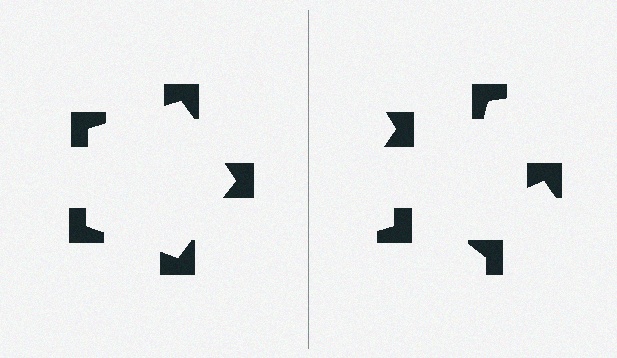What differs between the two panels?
The notched squares are positioned identically on both sides; only the wedge orientations differ. On the left they align to a pentagon; on the right they are misaligned.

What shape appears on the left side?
An illusory pentagon.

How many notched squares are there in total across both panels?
10 — 5 on each side.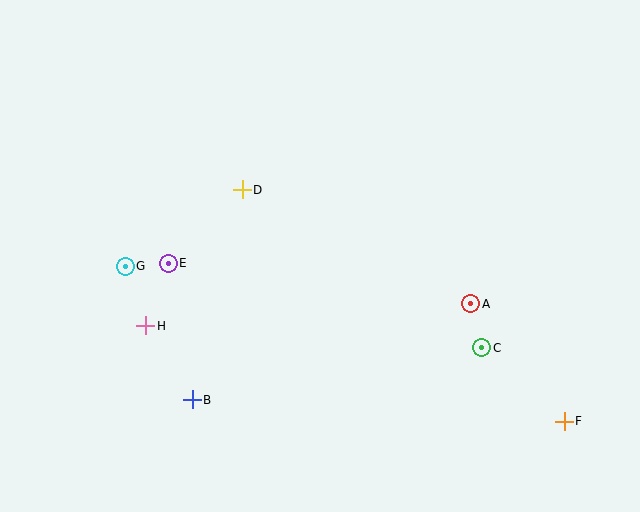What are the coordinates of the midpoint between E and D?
The midpoint between E and D is at (205, 226).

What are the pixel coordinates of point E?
Point E is at (168, 263).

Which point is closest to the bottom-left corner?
Point B is closest to the bottom-left corner.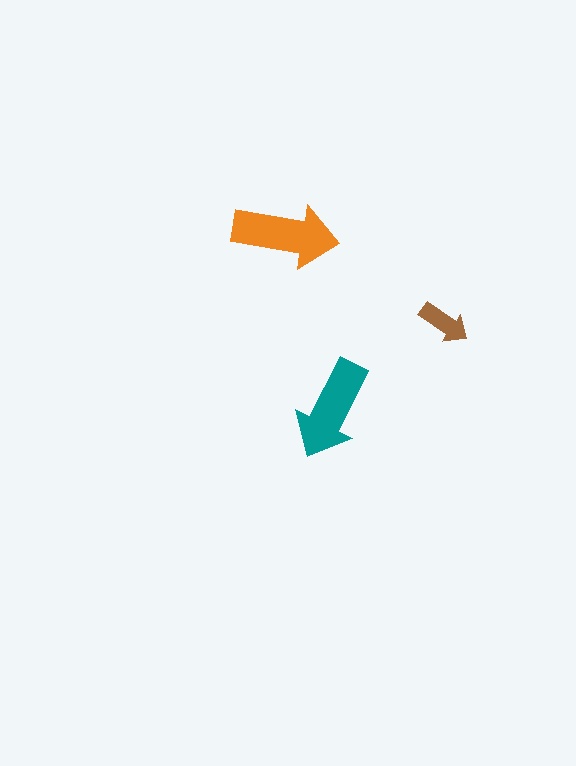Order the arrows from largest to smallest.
the orange one, the teal one, the brown one.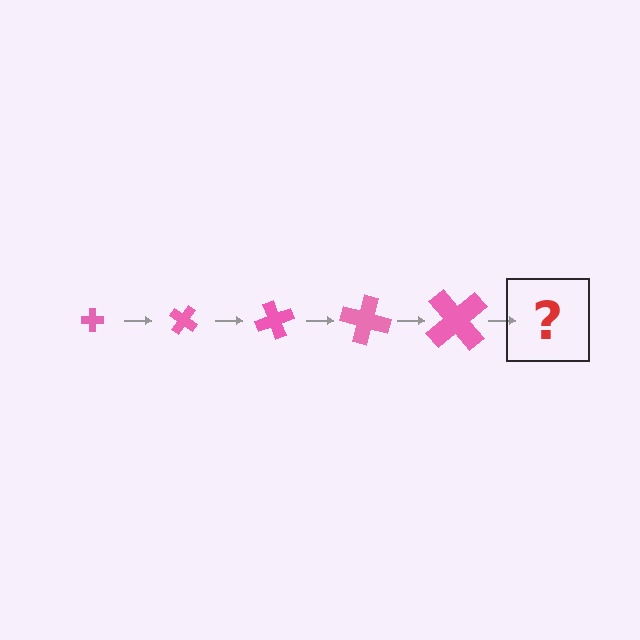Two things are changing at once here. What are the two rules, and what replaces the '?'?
The two rules are that the cross grows larger each step and it rotates 35 degrees each step. The '?' should be a cross, larger than the previous one and rotated 175 degrees from the start.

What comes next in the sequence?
The next element should be a cross, larger than the previous one and rotated 175 degrees from the start.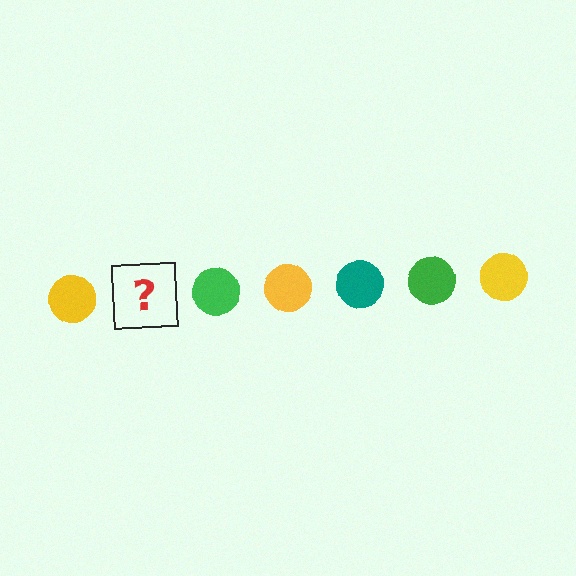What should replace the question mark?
The question mark should be replaced with a teal circle.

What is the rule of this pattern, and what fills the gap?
The rule is that the pattern cycles through yellow, teal, green circles. The gap should be filled with a teal circle.